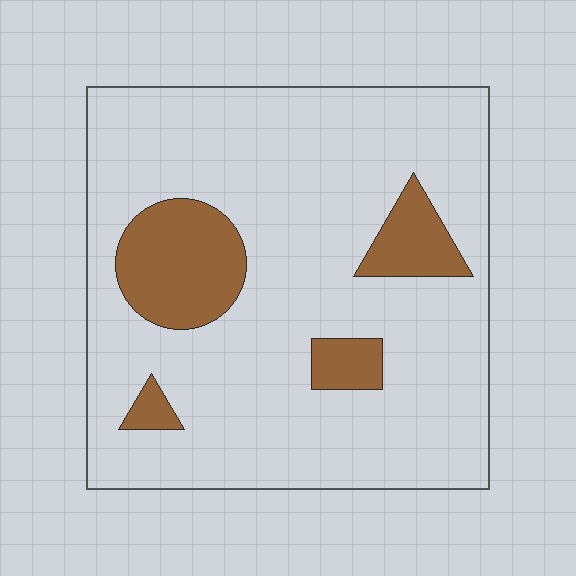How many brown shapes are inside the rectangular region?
4.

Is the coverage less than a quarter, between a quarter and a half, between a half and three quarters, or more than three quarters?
Less than a quarter.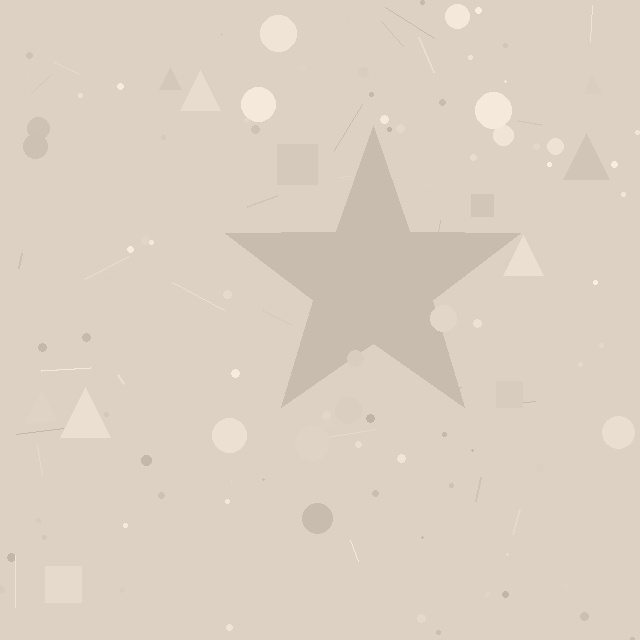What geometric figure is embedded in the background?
A star is embedded in the background.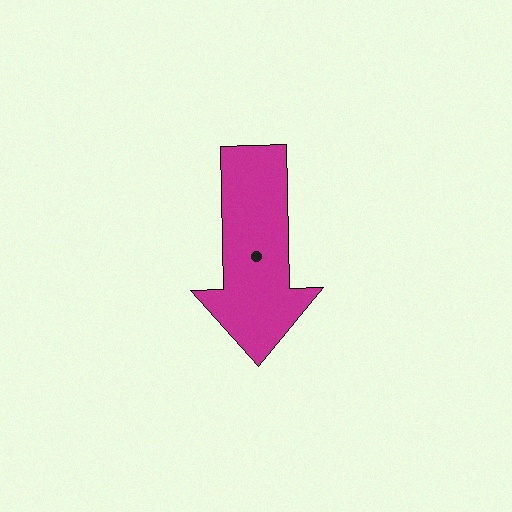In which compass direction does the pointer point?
South.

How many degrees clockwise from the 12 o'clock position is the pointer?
Approximately 179 degrees.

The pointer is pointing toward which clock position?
Roughly 6 o'clock.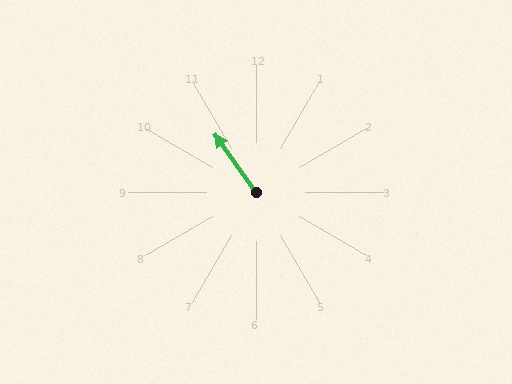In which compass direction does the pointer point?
Northwest.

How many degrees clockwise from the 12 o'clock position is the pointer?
Approximately 324 degrees.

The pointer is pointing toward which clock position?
Roughly 11 o'clock.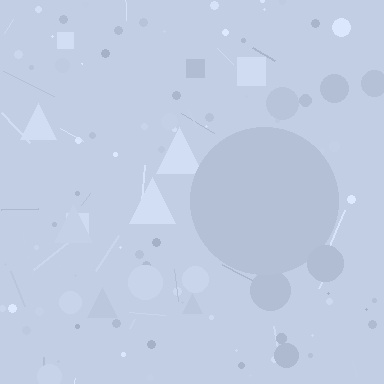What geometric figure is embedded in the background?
A circle is embedded in the background.